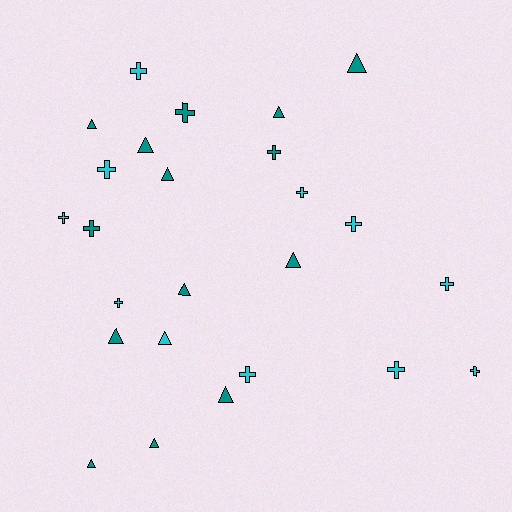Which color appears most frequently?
Teal, with 14 objects.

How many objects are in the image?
There are 25 objects.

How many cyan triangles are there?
There is 1 cyan triangle.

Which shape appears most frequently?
Cross, with 13 objects.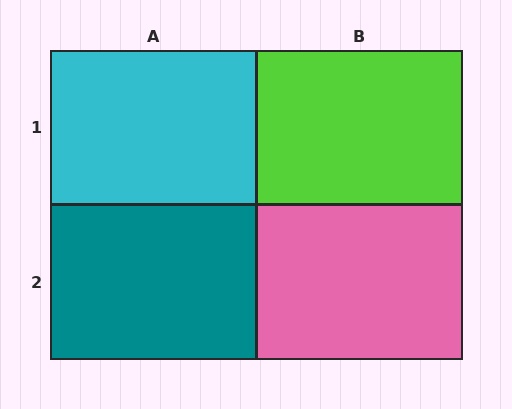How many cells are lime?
1 cell is lime.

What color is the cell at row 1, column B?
Lime.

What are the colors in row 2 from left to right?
Teal, pink.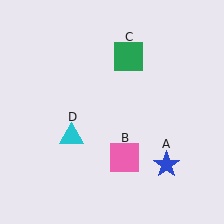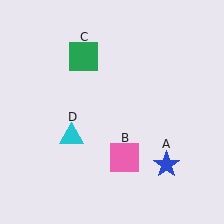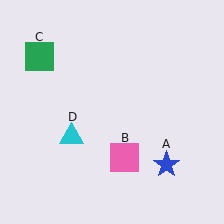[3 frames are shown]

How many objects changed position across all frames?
1 object changed position: green square (object C).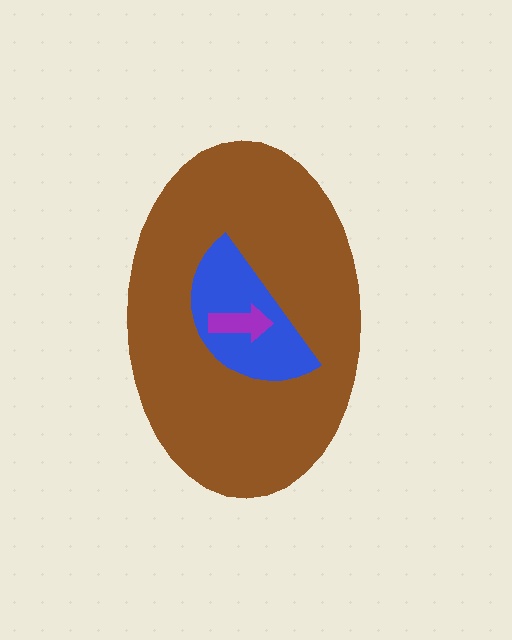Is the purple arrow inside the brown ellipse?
Yes.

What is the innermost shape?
The purple arrow.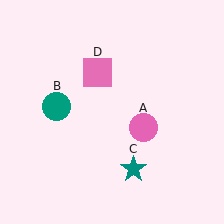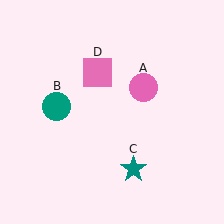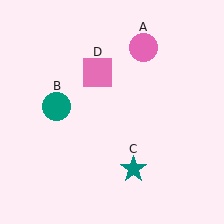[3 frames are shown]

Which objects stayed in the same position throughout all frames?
Teal circle (object B) and teal star (object C) and pink square (object D) remained stationary.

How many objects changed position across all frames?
1 object changed position: pink circle (object A).